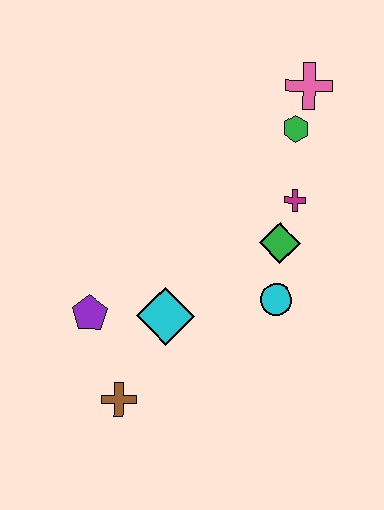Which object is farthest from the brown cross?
The pink cross is farthest from the brown cross.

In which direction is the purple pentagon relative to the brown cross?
The purple pentagon is above the brown cross.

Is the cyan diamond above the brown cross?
Yes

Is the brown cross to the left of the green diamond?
Yes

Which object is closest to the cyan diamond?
The purple pentagon is closest to the cyan diamond.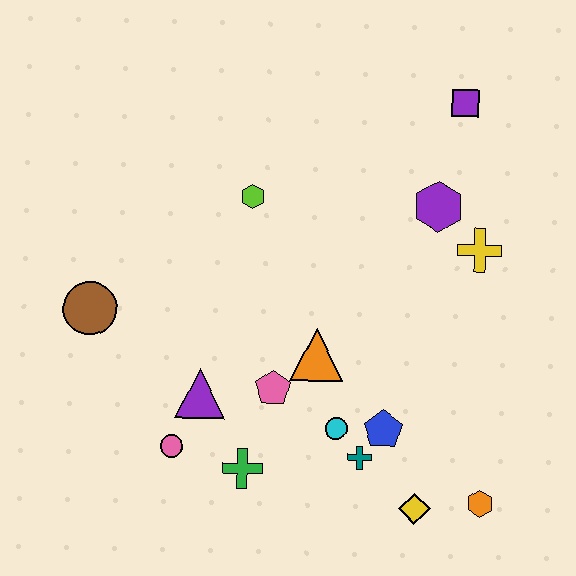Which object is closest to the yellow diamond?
The orange hexagon is closest to the yellow diamond.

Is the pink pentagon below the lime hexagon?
Yes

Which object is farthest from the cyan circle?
The purple square is farthest from the cyan circle.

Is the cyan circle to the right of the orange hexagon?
No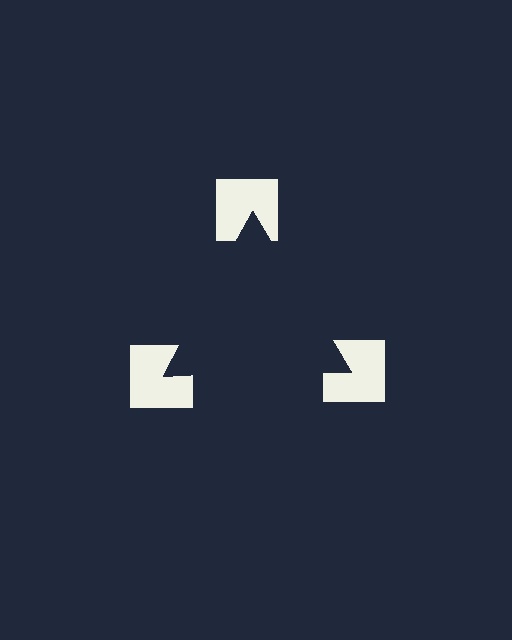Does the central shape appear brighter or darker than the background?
It typically appears slightly darker than the background, even though no actual brightness change is drawn.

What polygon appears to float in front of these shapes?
An illusory triangle — its edges are inferred from the aligned wedge cuts in the notched squares, not physically drawn.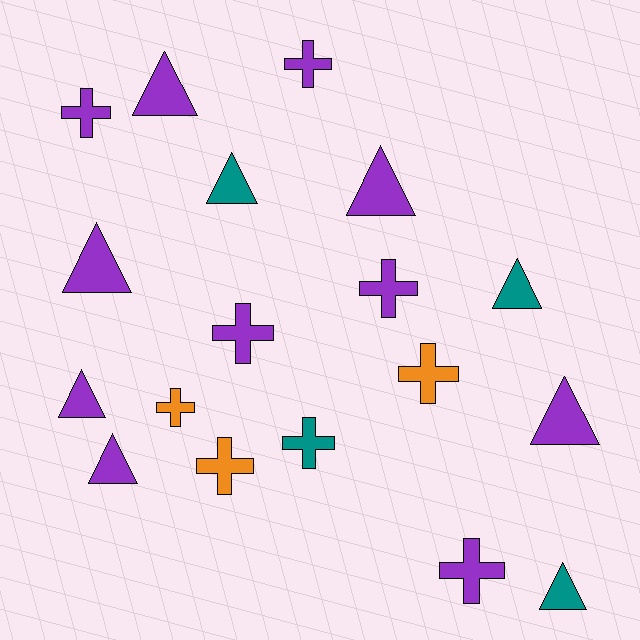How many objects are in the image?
There are 18 objects.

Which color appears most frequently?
Purple, with 11 objects.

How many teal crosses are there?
There is 1 teal cross.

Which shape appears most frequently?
Cross, with 9 objects.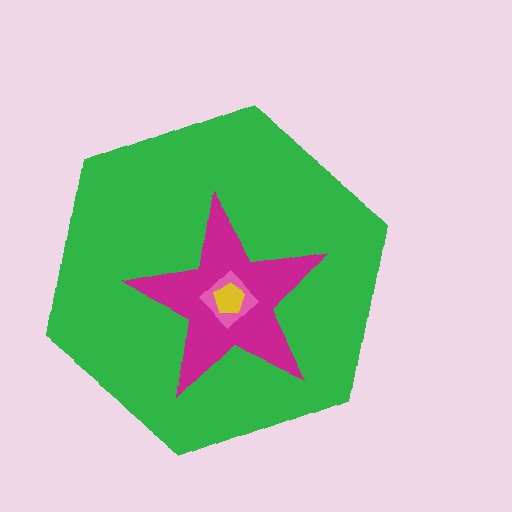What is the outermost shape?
The green hexagon.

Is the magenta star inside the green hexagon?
Yes.